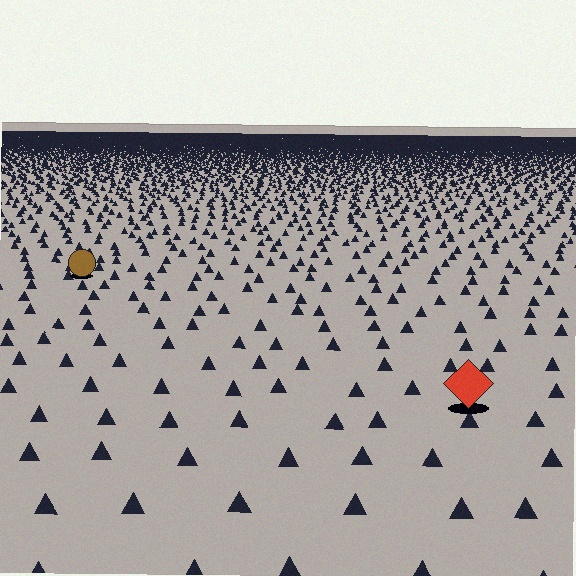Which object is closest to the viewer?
The red diamond is closest. The texture marks near it are larger and more spread out.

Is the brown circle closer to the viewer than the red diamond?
No. The red diamond is closer — you can tell from the texture gradient: the ground texture is coarser near it.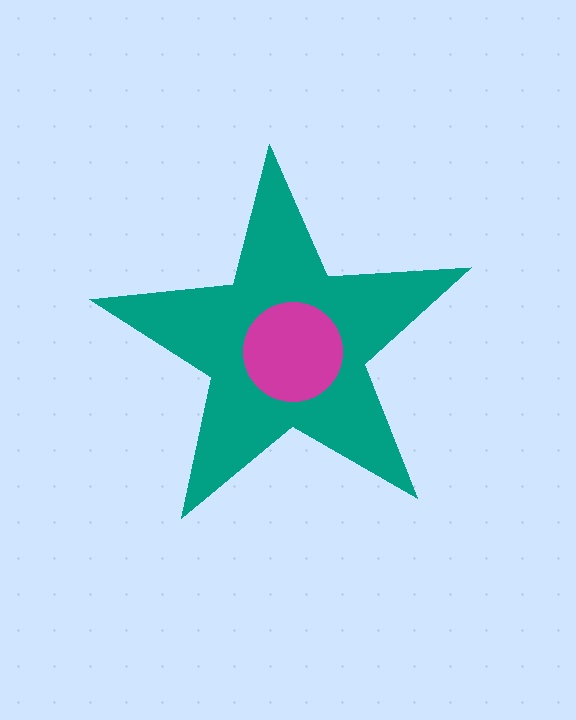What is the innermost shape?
The magenta circle.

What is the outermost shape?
The teal star.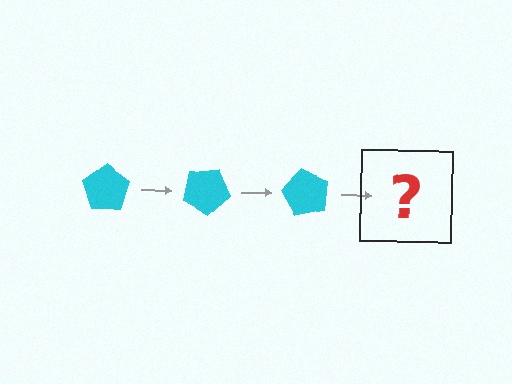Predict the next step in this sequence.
The next step is a cyan pentagon rotated 90 degrees.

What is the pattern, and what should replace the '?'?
The pattern is that the pentagon rotates 30 degrees each step. The '?' should be a cyan pentagon rotated 90 degrees.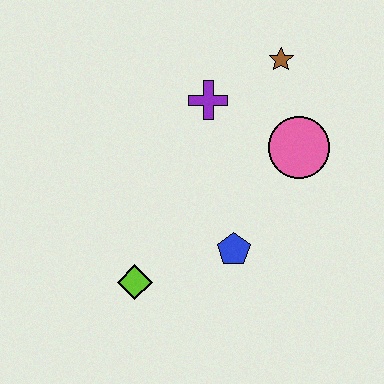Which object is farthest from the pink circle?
The lime diamond is farthest from the pink circle.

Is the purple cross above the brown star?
No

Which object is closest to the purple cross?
The brown star is closest to the purple cross.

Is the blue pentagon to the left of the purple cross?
No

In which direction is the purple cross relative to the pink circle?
The purple cross is to the left of the pink circle.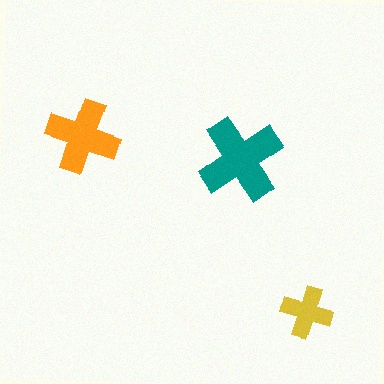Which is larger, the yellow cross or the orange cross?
The orange one.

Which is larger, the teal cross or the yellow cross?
The teal one.